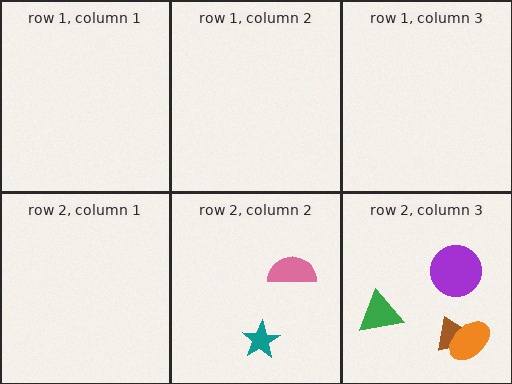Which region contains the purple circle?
The row 2, column 3 region.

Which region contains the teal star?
The row 2, column 2 region.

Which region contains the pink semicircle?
The row 2, column 2 region.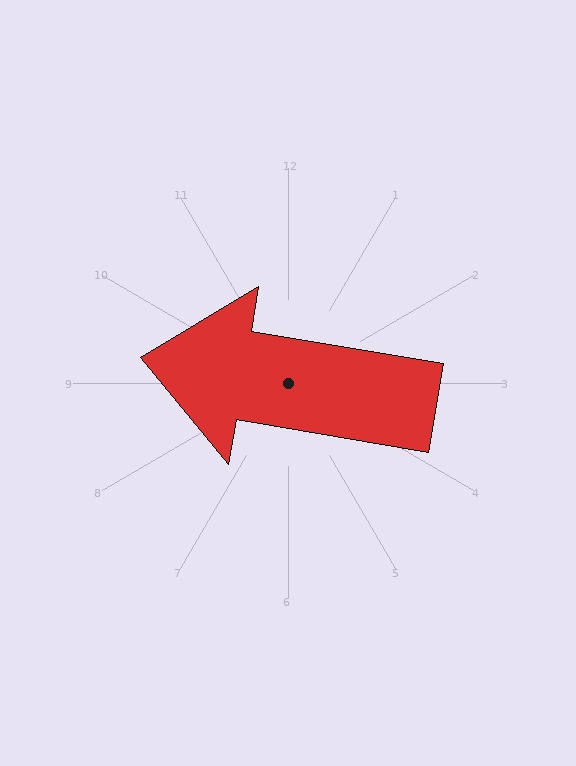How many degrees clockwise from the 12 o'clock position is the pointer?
Approximately 280 degrees.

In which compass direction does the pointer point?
West.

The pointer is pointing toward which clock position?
Roughly 9 o'clock.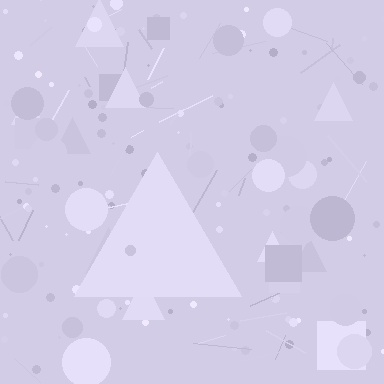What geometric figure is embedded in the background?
A triangle is embedded in the background.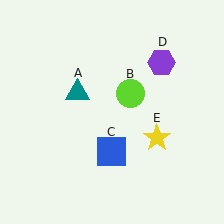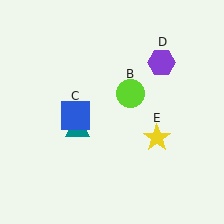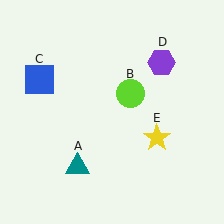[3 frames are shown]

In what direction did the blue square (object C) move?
The blue square (object C) moved up and to the left.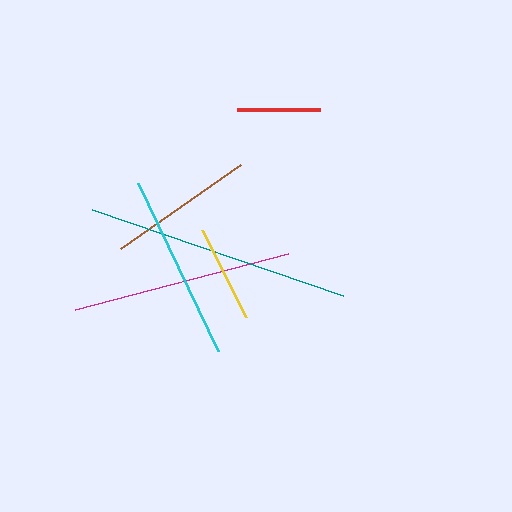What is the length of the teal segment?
The teal segment is approximately 266 pixels long.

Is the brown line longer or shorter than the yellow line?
The brown line is longer than the yellow line.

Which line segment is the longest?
The teal line is the longest at approximately 266 pixels.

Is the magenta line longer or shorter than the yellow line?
The magenta line is longer than the yellow line.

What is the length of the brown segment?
The brown segment is approximately 146 pixels long.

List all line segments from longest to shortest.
From longest to shortest: teal, magenta, cyan, brown, yellow, red.